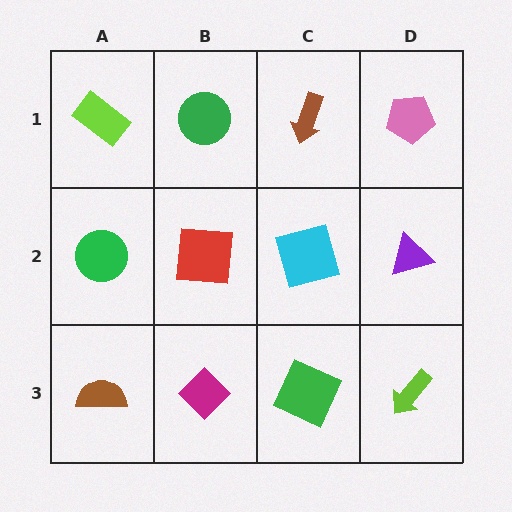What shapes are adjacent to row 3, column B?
A red square (row 2, column B), a brown semicircle (row 3, column A), a green square (row 3, column C).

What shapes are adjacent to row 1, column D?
A purple triangle (row 2, column D), a brown arrow (row 1, column C).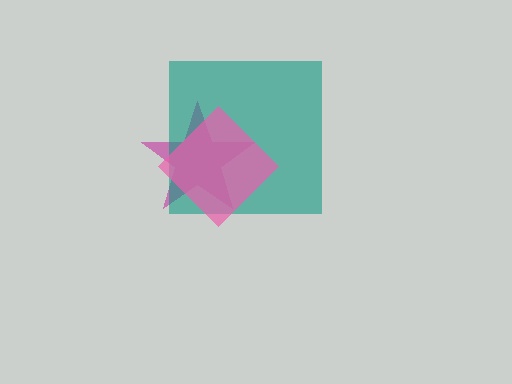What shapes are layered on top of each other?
The layered shapes are: a magenta star, a teal square, a pink diamond.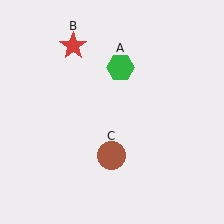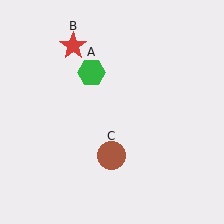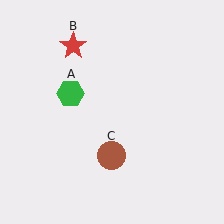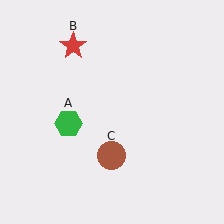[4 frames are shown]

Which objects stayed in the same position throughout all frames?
Red star (object B) and brown circle (object C) remained stationary.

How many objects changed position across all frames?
1 object changed position: green hexagon (object A).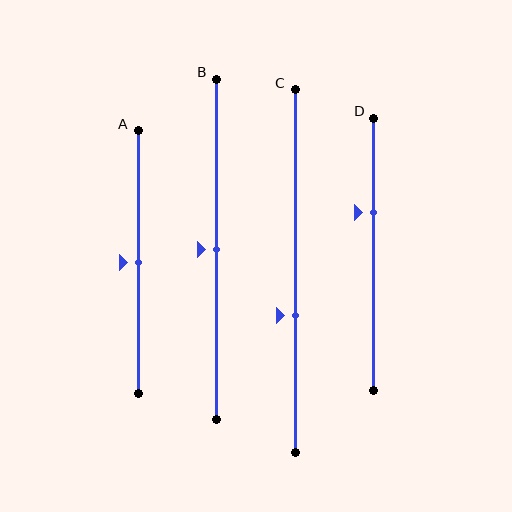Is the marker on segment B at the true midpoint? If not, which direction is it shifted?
Yes, the marker on segment B is at the true midpoint.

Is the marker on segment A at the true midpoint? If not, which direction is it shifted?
Yes, the marker on segment A is at the true midpoint.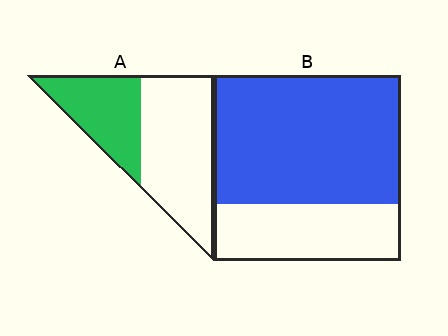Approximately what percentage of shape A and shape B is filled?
A is approximately 35% and B is approximately 70%.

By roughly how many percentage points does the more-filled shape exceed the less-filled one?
By roughly 30 percentage points (B over A).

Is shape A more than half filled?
No.